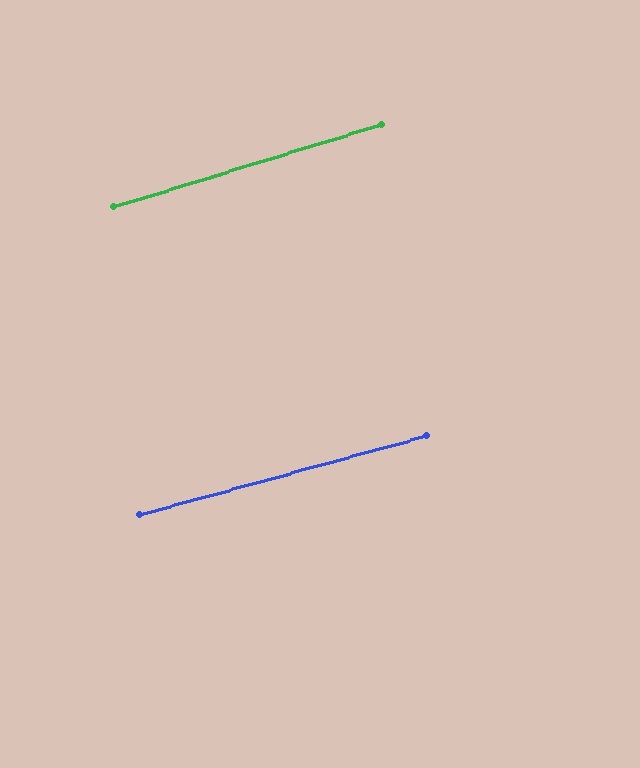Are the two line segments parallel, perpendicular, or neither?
Parallel — their directions differ by only 1.8°.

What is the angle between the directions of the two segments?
Approximately 2 degrees.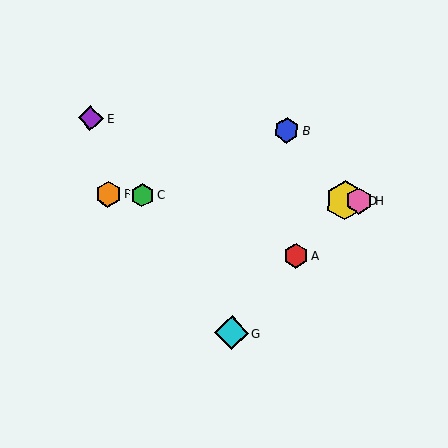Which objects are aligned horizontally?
Objects C, D, F, H are aligned horizontally.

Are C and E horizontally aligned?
No, C is at y≈195 and E is at y≈118.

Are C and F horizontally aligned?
Yes, both are at y≈195.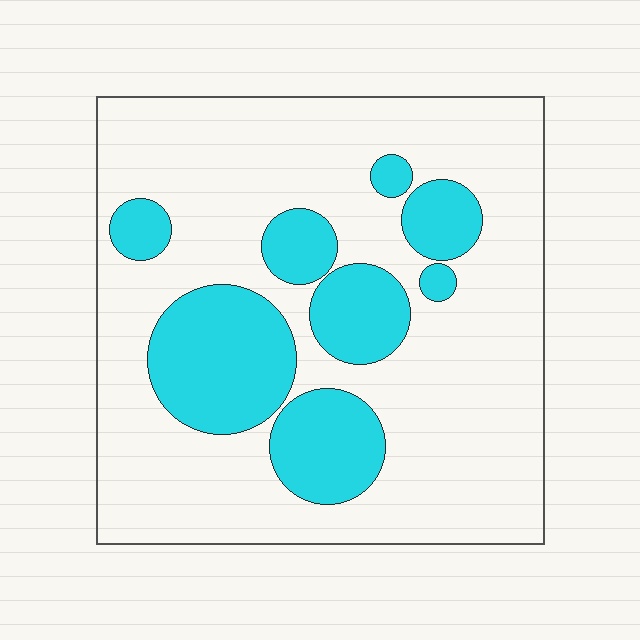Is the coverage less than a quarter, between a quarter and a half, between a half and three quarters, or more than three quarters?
Between a quarter and a half.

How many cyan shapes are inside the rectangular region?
8.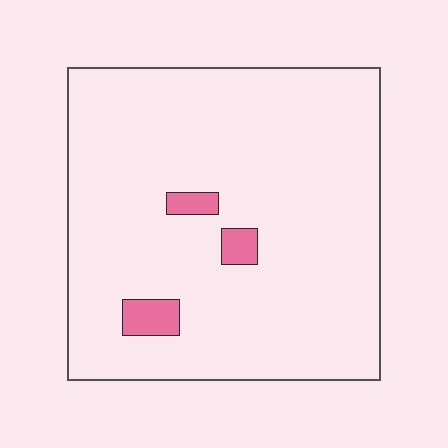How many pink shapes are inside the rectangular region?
3.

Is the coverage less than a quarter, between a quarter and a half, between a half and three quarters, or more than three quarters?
Less than a quarter.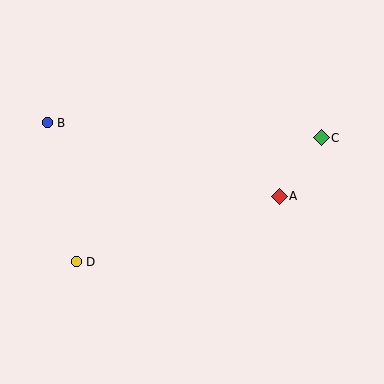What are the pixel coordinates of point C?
Point C is at (321, 138).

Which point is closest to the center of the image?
Point A at (279, 196) is closest to the center.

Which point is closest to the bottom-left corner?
Point D is closest to the bottom-left corner.